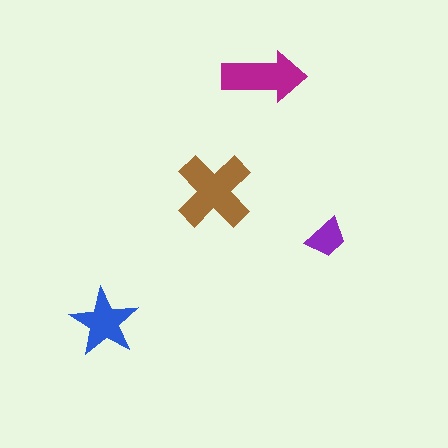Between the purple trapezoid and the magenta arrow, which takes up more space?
The magenta arrow.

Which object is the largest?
The brown cross.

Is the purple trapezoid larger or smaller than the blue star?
Smaller.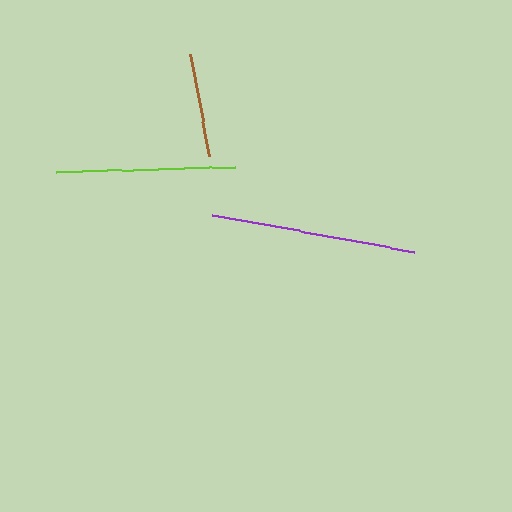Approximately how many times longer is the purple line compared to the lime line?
The purple line is approximately 1.1 times the length of the lime line.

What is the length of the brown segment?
The brown segment is approximately 104 pixels long.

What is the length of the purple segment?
The purple segment is approximately 205 pixels long.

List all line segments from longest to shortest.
From longest to shortest: purple, lime, brown.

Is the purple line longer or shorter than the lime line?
The purple line is longer than the lime line.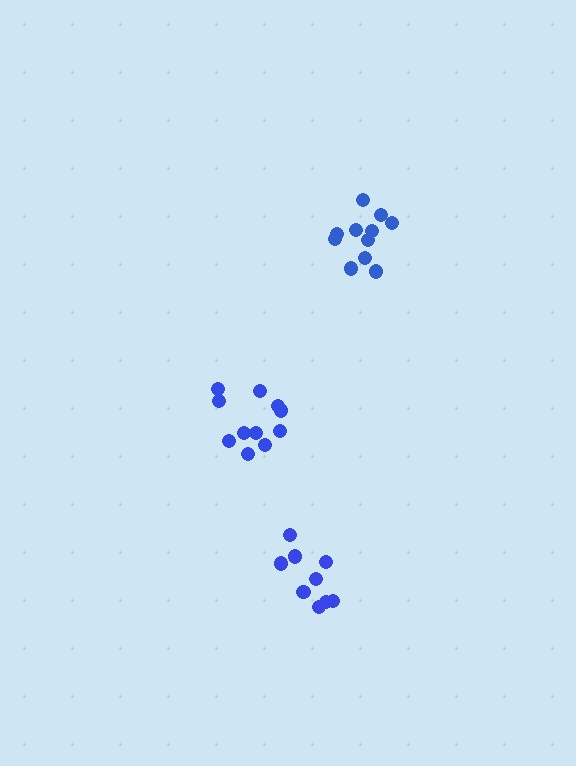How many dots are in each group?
Group 1: 11 dots, Group 2: 11 dots, Group 3: 9 dots (31 total).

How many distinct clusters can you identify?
There are 3 distinct clusters.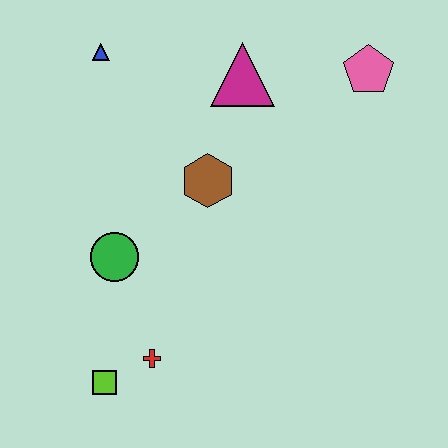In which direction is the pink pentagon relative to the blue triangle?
The pink pentagon is to the right of the blue triangle.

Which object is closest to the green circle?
The red cross is closest to the green circle.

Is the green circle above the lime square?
Yes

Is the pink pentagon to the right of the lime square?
Yes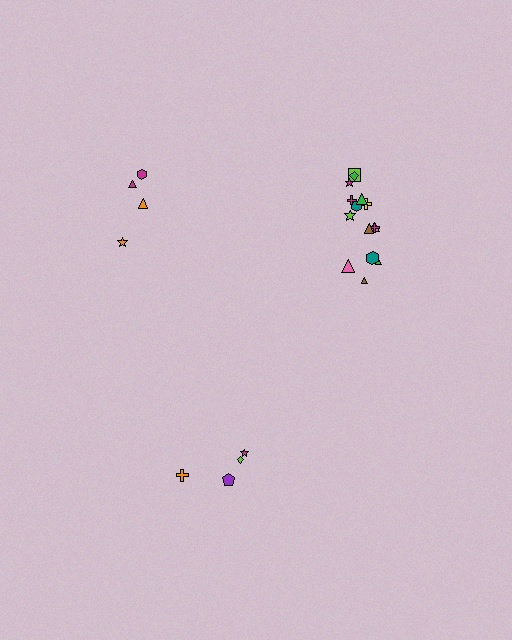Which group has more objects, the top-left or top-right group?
The top-right group.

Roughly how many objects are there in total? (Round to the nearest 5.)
Roughly 25 objects in total.